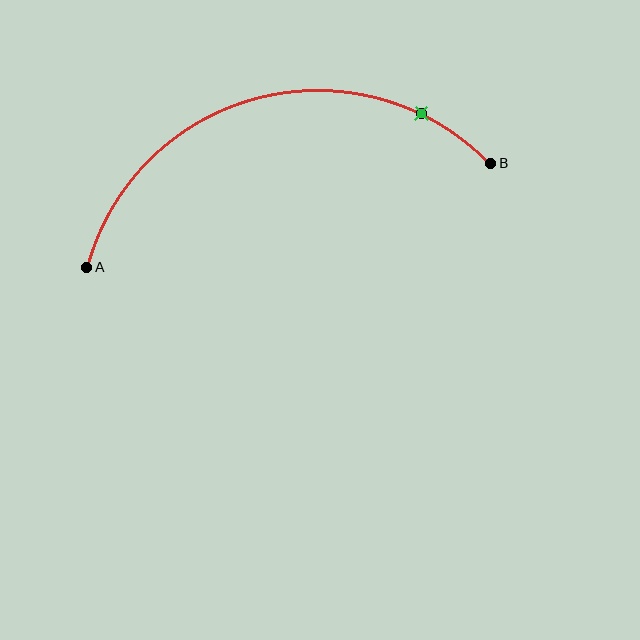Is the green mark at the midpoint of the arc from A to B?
No. The green mark lies on the arc but is closer to endpoint B. The arc midpoint would be at the point on the curve equidistant along the arc from both A and B.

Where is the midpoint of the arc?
The arc midpoint is the point on the curve farthest from the straight line joining A and B. It sits above that line.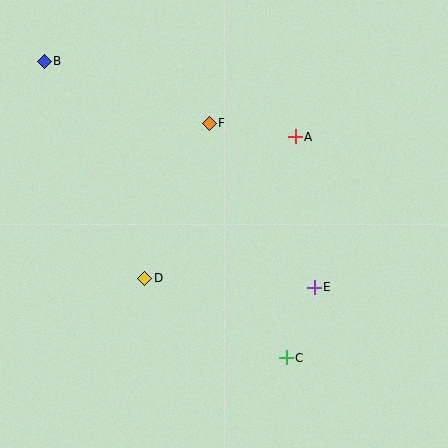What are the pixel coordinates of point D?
Point D is at (145, 278).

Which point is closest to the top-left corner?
Point B is closest to the top-left corner.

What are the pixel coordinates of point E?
Point E is at (314, 287).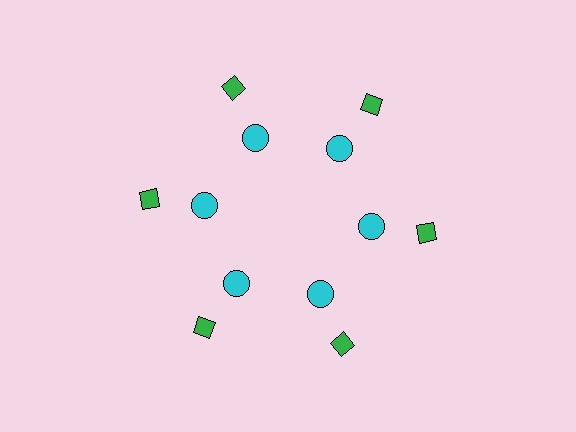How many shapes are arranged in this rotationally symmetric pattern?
There are 12 shapes, arranged in 6 groups of 2.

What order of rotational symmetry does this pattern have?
This pattern has 6-fold rotational symmetry.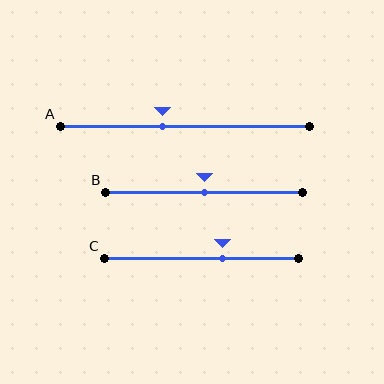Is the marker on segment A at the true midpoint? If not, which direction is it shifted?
No, the marker on segment A is shifted to the left by about 9% of the segment length.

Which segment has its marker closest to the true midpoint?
Segment B has its marker closest to the true midpoint.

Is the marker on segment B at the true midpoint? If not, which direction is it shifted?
Yes, the marker on segment B is at the true midpoint.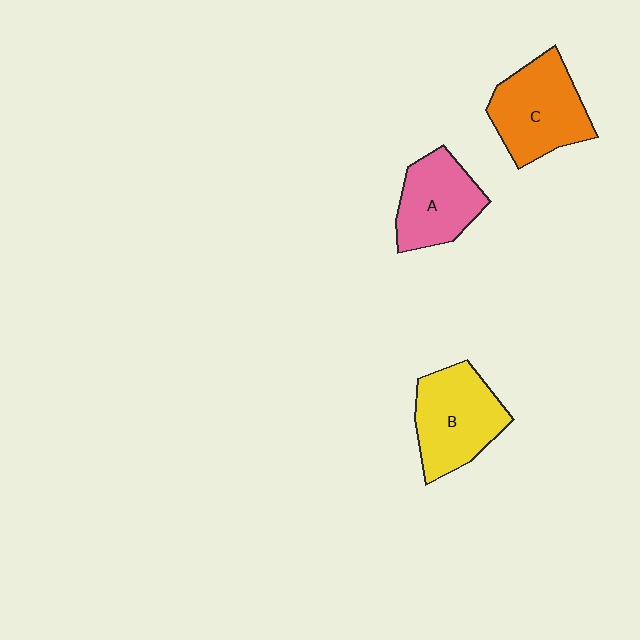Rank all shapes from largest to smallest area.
From largest to smallest: C (orange), B (yellow), A (pink).